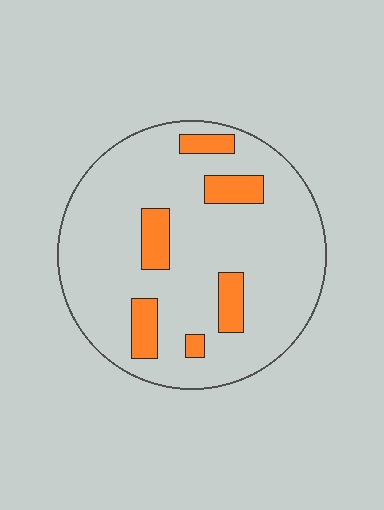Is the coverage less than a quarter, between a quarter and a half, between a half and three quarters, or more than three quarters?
Less than a quarter.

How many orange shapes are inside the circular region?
6.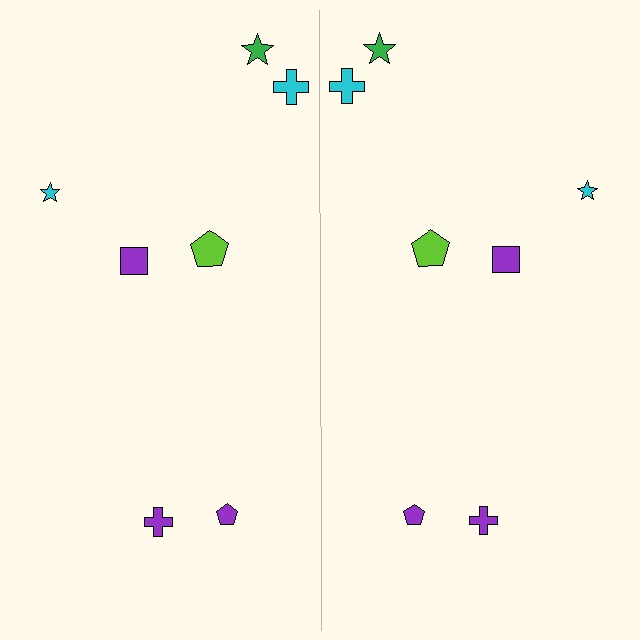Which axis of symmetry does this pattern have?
The pattern has a vertical axis of symmetry running through the center of the image.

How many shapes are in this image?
There are 14 shapes in this image.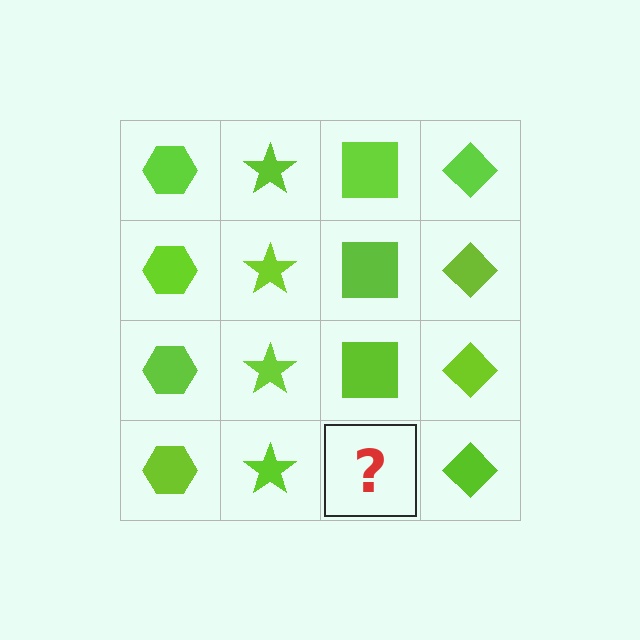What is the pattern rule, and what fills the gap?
The rule is that each column has a consistent shape. The gap should be filled with a lime square.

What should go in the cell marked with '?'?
The missing cell should contain a lime square.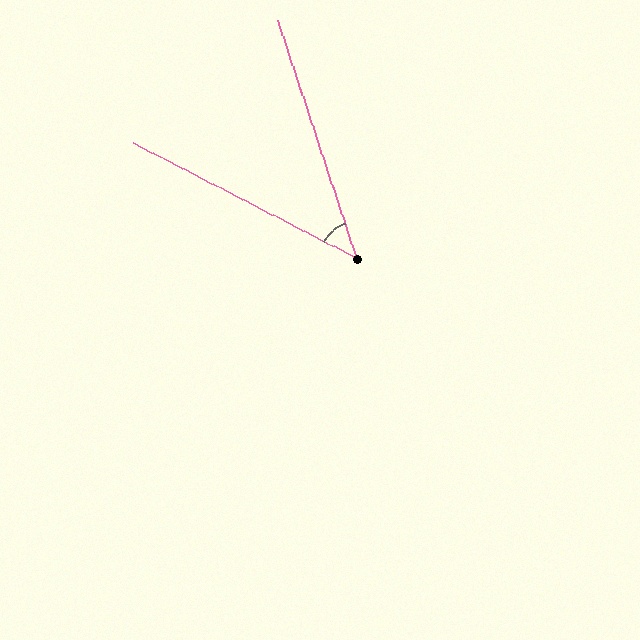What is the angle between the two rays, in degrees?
Approximately 44 degrees.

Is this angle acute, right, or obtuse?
It is acute.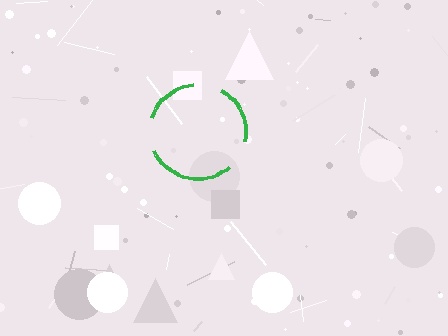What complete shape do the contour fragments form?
The contour fragments form a circle.